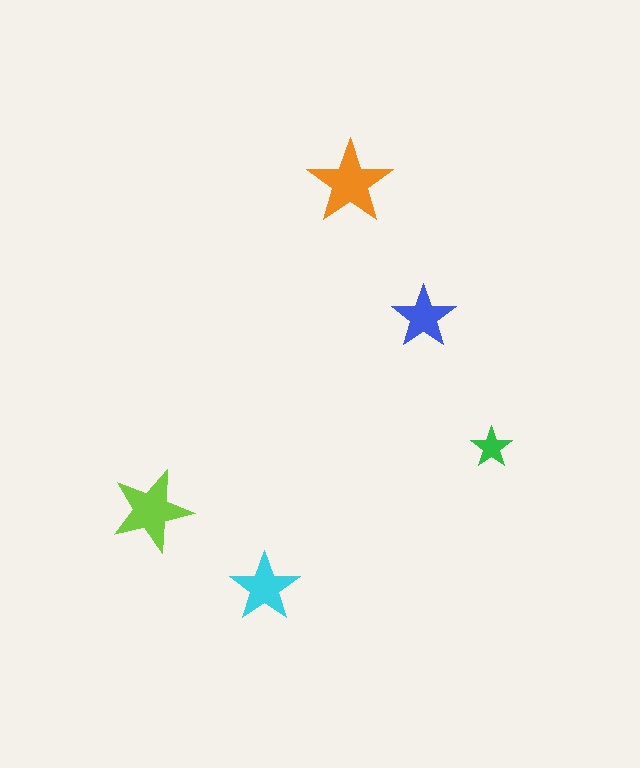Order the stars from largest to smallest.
the orange one, the lime one, the cyan one, the blue one, the green one.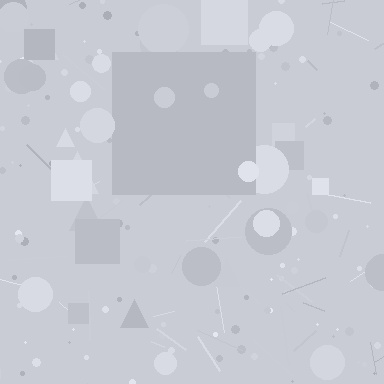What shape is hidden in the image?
A square is hidden in the image.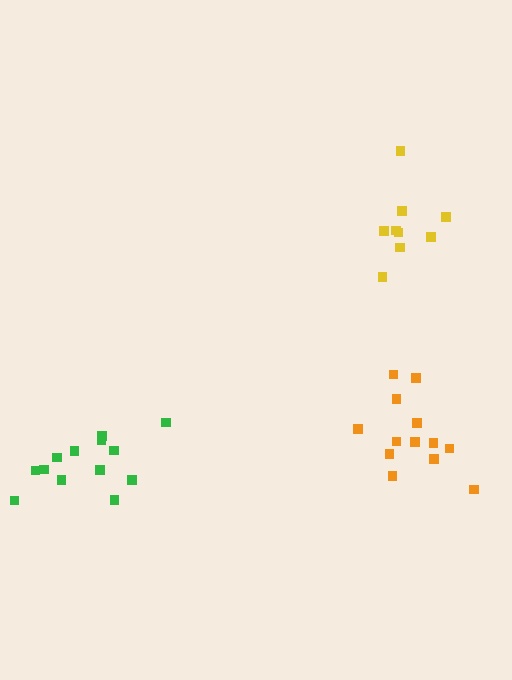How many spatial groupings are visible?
There are 3 spatial groupings.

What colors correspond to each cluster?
The clusters are colored: yellow, green, orange.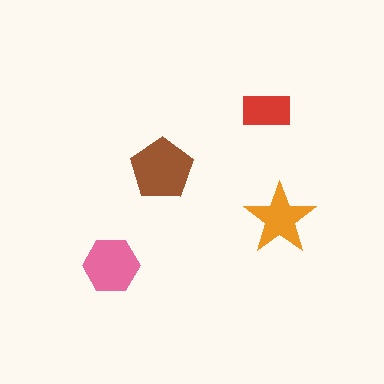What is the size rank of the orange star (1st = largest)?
3rd.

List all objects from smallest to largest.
The red rectangle, the orange star, the pink hexagon, the brown pentagon.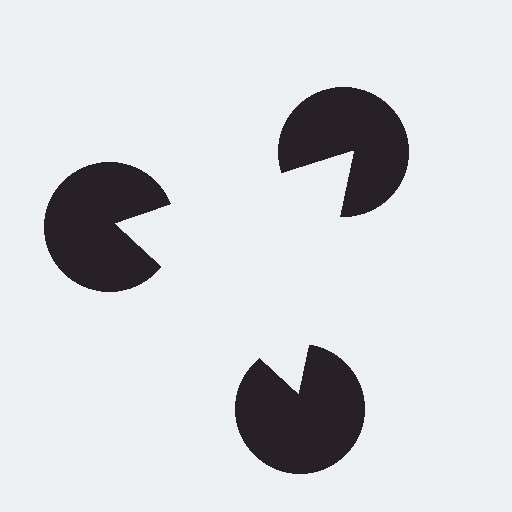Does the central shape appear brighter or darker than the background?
It typically appears slightly brighter than the background, even though no actual brightness change is drawn.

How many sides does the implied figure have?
3 sides.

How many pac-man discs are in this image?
There are 3 — one at each vertex of the illusory triangle.